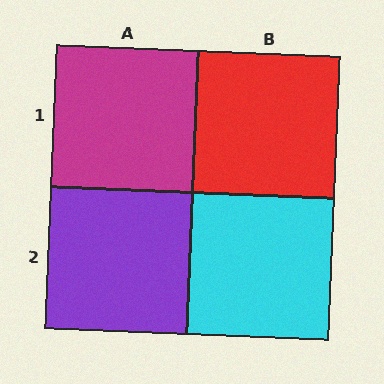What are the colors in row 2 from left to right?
Purple, cyan.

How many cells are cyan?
1 cell is cyan.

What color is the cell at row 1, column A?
Magenta.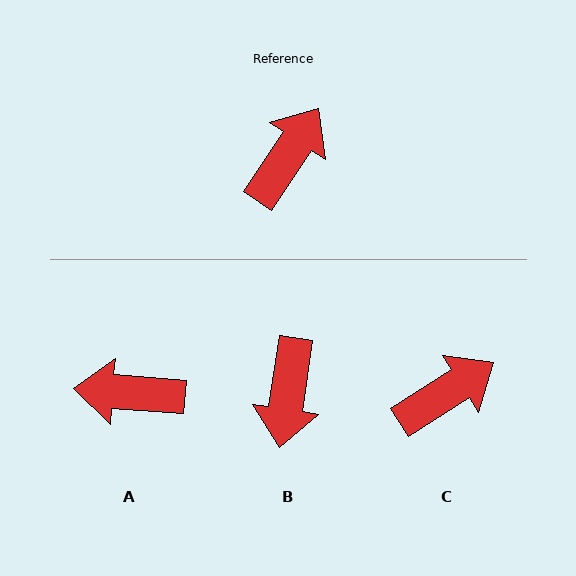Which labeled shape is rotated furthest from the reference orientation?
B, about 155 degrees away.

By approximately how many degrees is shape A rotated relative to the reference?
Approximately 119 degrees counter-clockwise.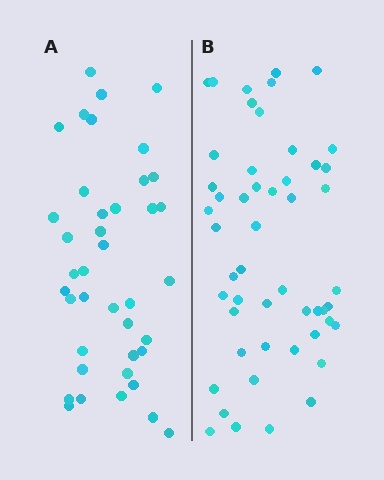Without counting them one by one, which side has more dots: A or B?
Region B (the right region) has more dots.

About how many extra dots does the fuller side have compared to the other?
Region B has roughly 12 or so more dots than region A.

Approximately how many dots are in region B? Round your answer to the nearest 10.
About 50 dots. (The exact count is 51, which rounds to 50.)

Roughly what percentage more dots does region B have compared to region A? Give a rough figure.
About 30% more.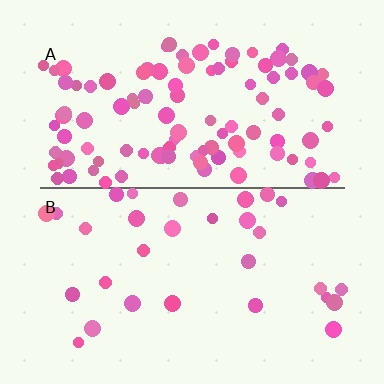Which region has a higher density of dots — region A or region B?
A (the top).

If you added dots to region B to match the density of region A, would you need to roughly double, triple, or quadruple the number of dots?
Approximately triple.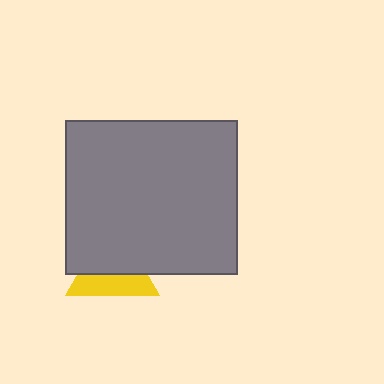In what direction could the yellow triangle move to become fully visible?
The yellow triangle could move down. That would shift it out from behind the gray rectangle entirely.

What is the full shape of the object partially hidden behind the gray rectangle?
The partially hidden object is a yellow triangle.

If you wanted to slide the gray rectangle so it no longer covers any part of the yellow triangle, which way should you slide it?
Slide it up — that is the most direct way to separate the two shapes.